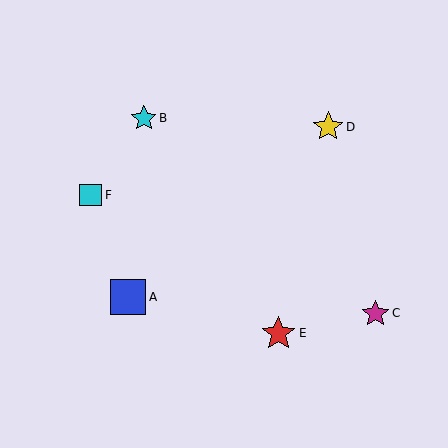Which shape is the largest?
The blue square (labeled A) is the largest.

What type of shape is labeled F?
Shape F is a cyan square.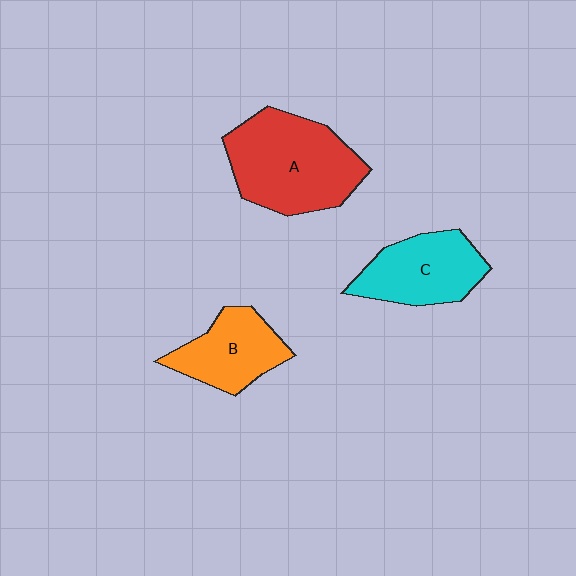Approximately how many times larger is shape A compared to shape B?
Approximately 1.7 times.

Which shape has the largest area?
Shape A (red).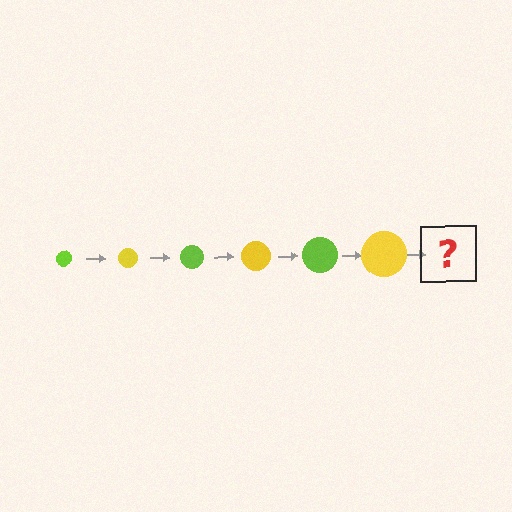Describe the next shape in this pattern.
It should be a lime circle, larger than the previous one.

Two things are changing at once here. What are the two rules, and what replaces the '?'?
The two rules are that the circle grows larger each step and the color cycles through lime and yellow. The '?' should be a lime circle, larger than the previous one.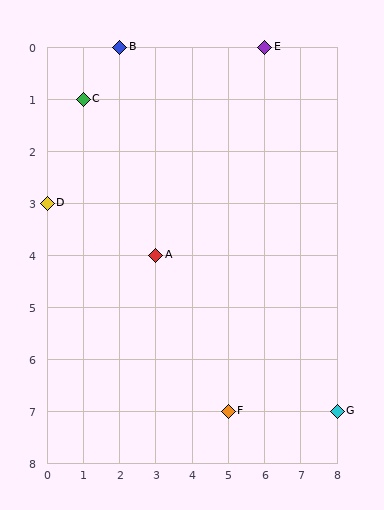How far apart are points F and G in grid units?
Points F and G are 3 columns apart.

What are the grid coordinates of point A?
Point A is at grid coordinates (3, 4).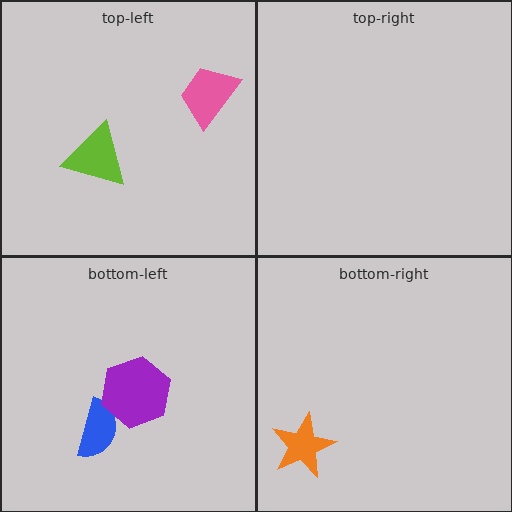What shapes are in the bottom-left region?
The blue semicircle, the purple hexagon.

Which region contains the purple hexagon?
The bottom-left region.